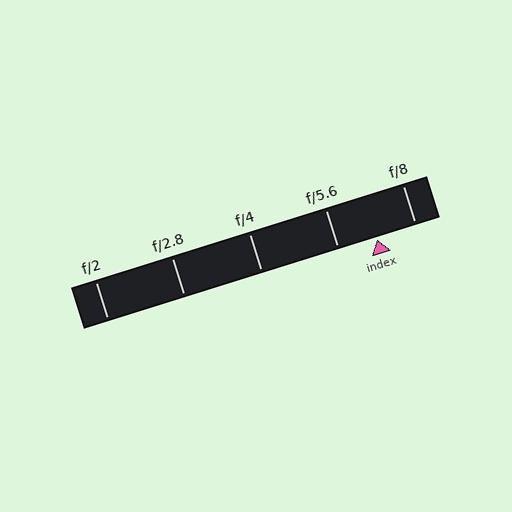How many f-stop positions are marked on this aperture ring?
There are 5 f-stop positions marked.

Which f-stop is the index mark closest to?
The index mark is closest to f/5.6.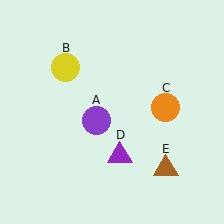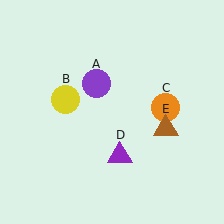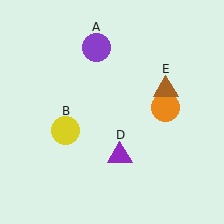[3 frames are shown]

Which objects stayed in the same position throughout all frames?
Orange circle (object C) and purple triangle (object D) remained stationary.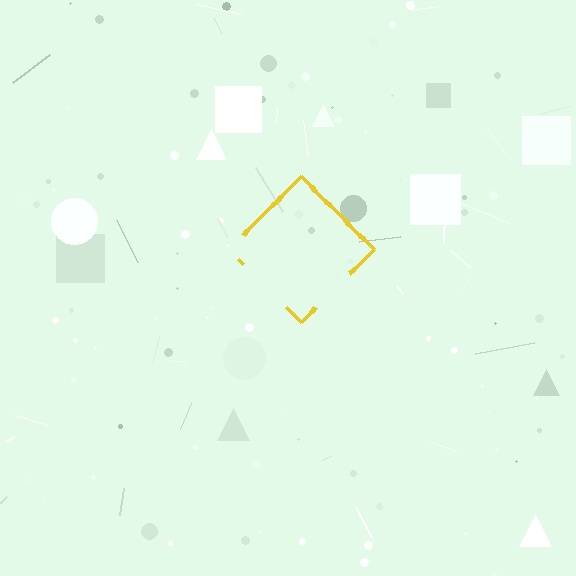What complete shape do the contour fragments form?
The contour fragments form a diamond.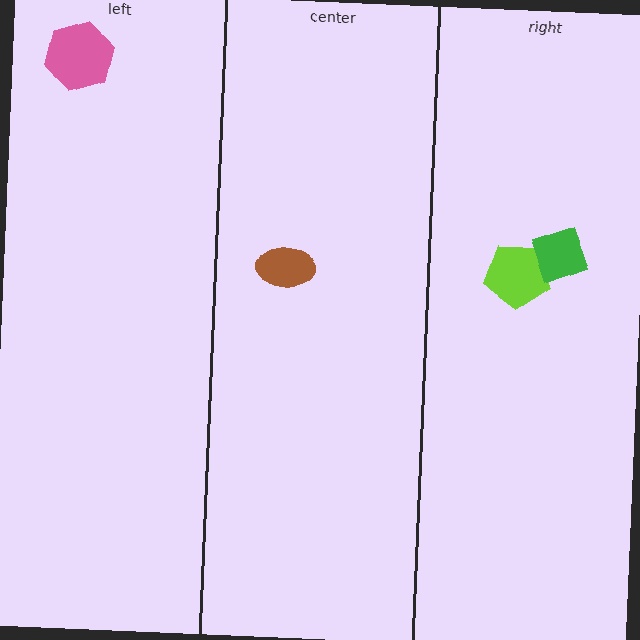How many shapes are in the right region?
2.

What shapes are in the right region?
The lime pentagon, the green diamond.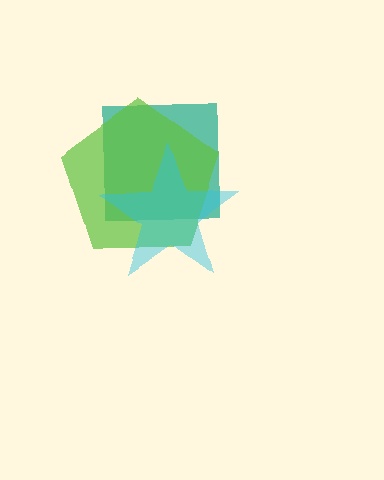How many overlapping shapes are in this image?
There are 3 overlapping shapes in the image.